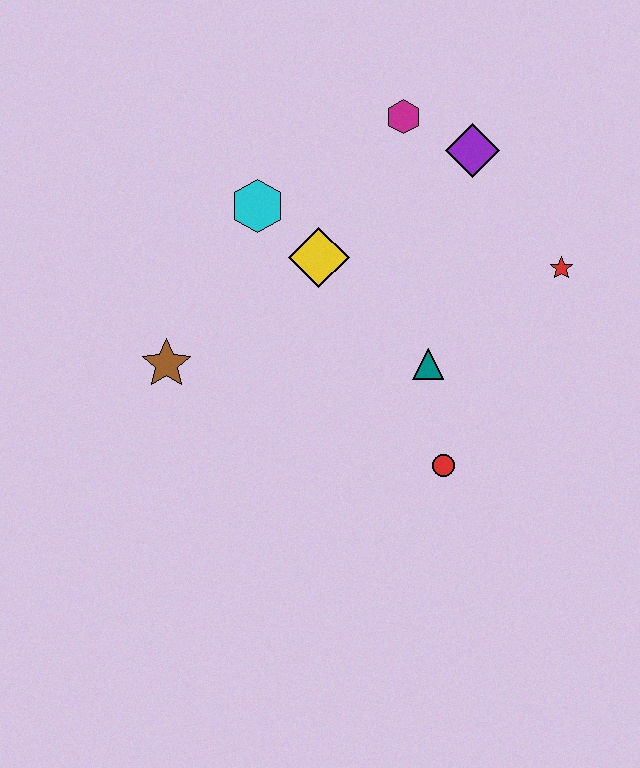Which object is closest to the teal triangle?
The red circle is closest to the teal triangle.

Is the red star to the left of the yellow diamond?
No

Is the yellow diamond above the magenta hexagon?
No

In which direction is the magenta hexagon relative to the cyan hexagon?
The magenta hexagon is to the right of the cyan hexagon.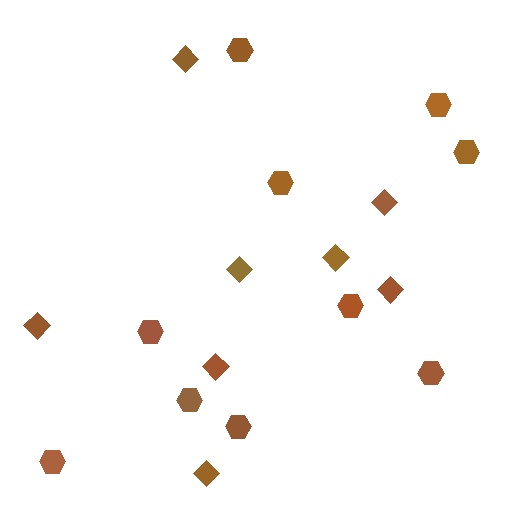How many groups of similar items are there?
There are 2 groups: one group of hexagons (10) and one group of diamonds (8).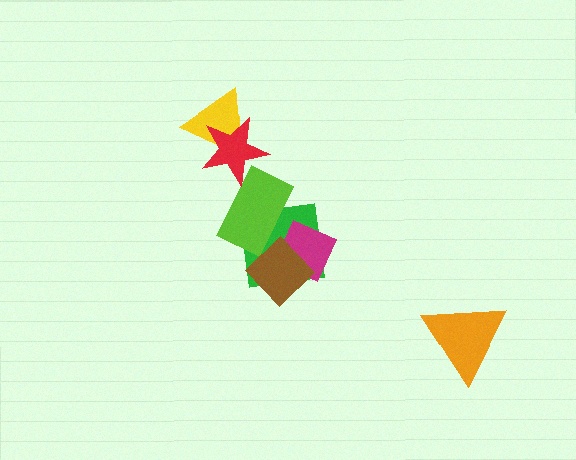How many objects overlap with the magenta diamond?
3 objects overlap with the magenta diamond.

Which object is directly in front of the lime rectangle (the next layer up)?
The brown diamond is directly in front of the lime rectangle.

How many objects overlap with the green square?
3 objects overlap with the green square.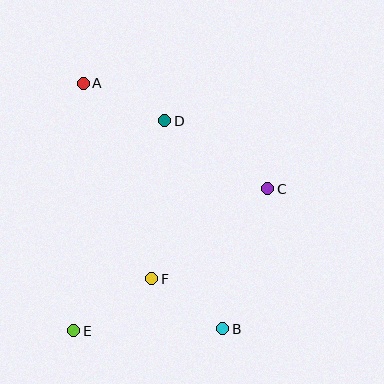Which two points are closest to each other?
Points B and F are closest to each other.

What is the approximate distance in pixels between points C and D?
The distance between C and D is approximately 124 pixels.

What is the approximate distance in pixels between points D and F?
The distance between D and F is approximately 159 pixels.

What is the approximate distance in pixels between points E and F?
The distance between E and F is approximately 94 pixels.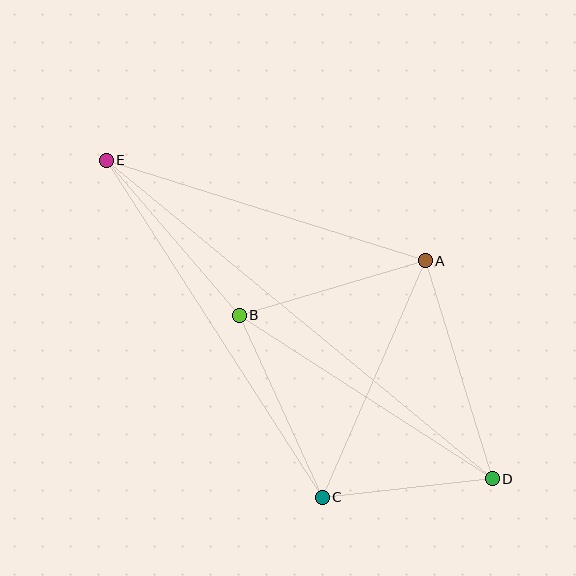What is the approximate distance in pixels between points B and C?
The distance between B and C is approximately 200 pixels.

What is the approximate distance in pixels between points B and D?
The distance between B and D is approximately 301 pixels.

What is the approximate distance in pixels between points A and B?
The distance between A and B is approximately 193 pixels.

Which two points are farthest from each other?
Points D and E are farthest from each other.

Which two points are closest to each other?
Points C and D are closest to each other.